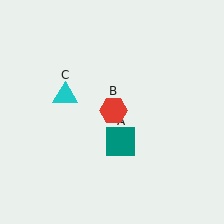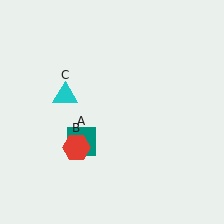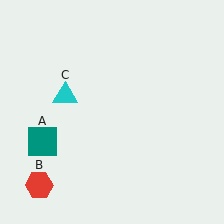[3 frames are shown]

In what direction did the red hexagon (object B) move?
The red hexagon (object B) moved down and to the left.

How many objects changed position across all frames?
2 objects changed position: teal square (object A), red hexagon (object B).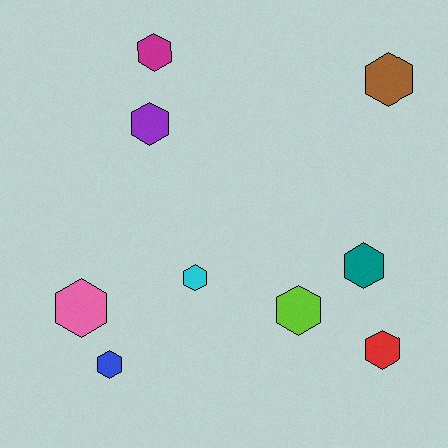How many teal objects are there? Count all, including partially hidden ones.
There is 1 teal object.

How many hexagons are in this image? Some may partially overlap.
There are 9 hexagons.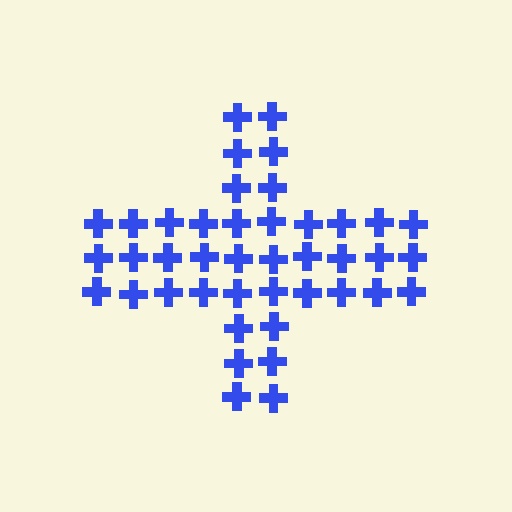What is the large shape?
The large shape is a cross.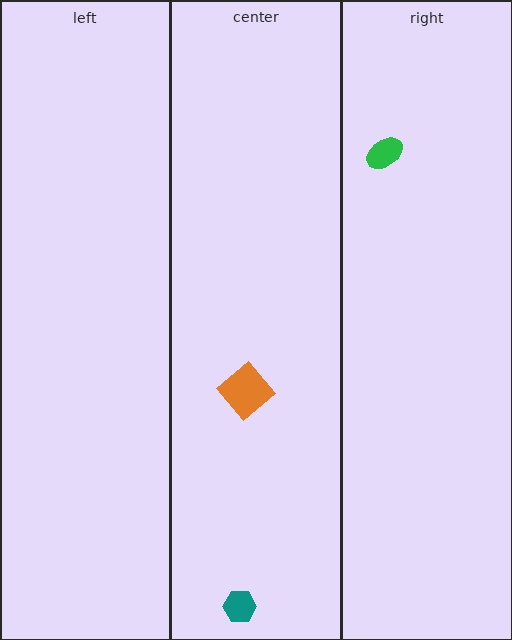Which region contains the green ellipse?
The right region.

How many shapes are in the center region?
2.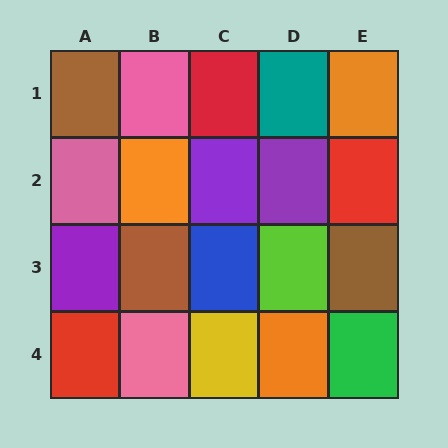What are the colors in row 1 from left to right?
Brown, pink, red, teal, orange.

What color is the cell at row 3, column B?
Brown.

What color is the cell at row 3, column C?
Blue.